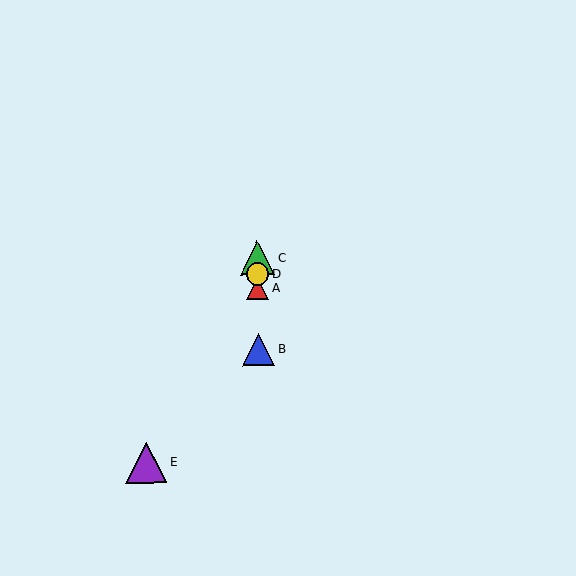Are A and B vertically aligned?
Yes, both are at x≈258.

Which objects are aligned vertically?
Objects A, B, C, D are aligned vertically.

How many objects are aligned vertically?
4 objects (A, B, C, D) are aligned vertically.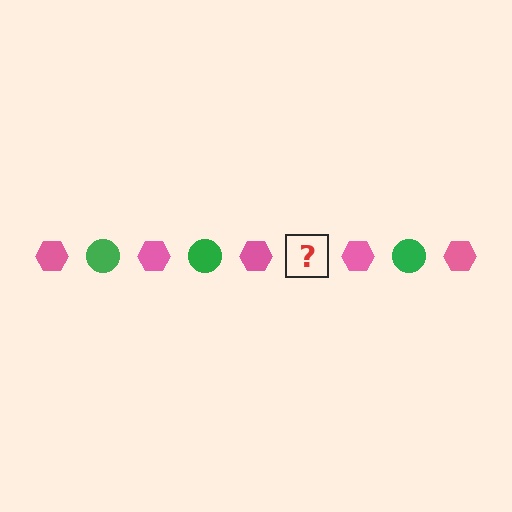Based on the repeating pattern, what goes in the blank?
The blank should be a green circle.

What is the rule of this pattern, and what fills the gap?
The rule is that the pattern alternates between pink hexagon and green circle. The gap should be filled with a green circle.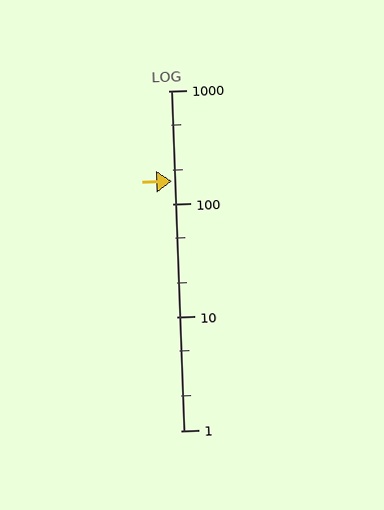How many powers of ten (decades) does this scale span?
The scale spans 3 decades, from 1 to 1000.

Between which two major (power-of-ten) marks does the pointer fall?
The pointer is between 100 and 1000.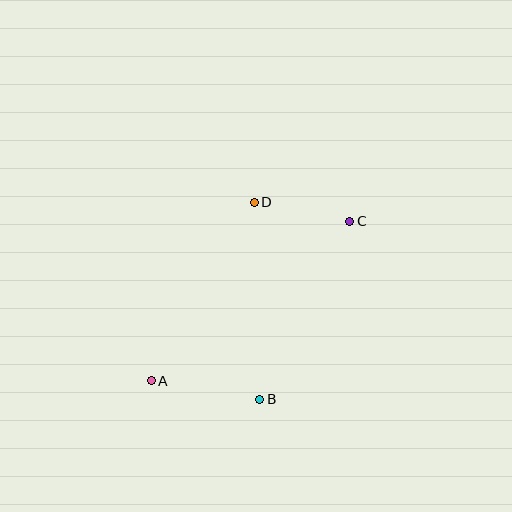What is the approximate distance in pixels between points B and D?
The distance between B and D is approximately 197 pixels.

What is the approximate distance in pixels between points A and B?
The distance between A and B is approximately 110 pixels.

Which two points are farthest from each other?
Points A and C are farthest from each other.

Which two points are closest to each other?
Points C and D are closest to each other.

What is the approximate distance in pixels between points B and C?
The distance between B and C is approximately 199 pixels.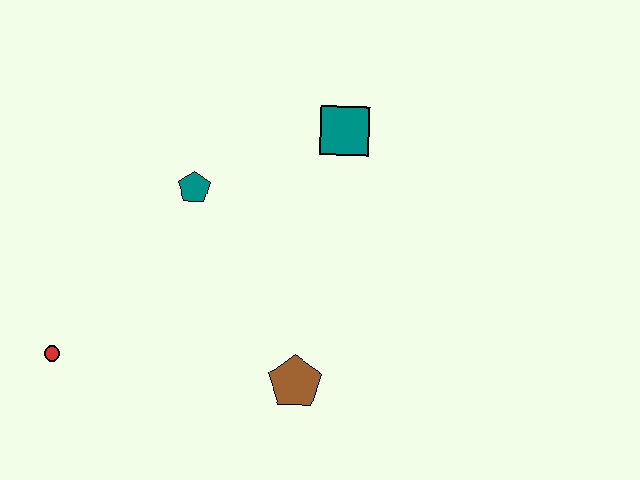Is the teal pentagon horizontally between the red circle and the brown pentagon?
Yes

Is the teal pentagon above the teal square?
No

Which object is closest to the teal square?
The teal pentagon is closest to the teal square.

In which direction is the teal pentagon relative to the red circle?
The teal pentagon is above the red circle.